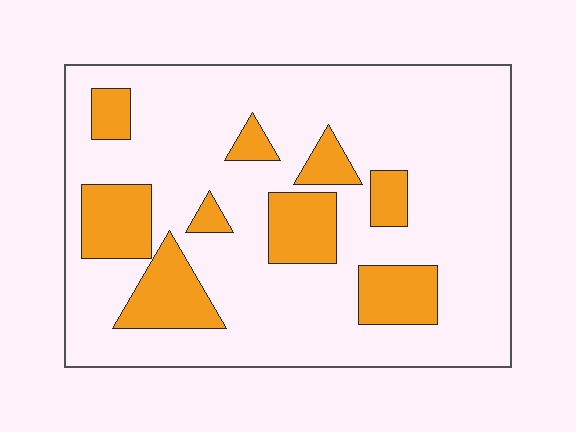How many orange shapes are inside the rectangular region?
9.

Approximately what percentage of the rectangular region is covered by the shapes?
Approximately 20%.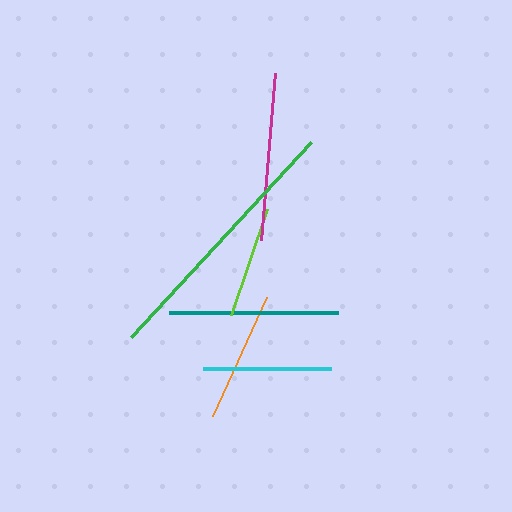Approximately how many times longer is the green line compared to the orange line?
The green line is approximately 2.0 times the length of the orange line.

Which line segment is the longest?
The green line is the longest at approximately 265 pixels.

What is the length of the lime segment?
The lime segment is approximately 112 pixels long.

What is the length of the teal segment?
The teal segment is approximately 169 pixels long.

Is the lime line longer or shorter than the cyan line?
The cyan line is longer than the lime line.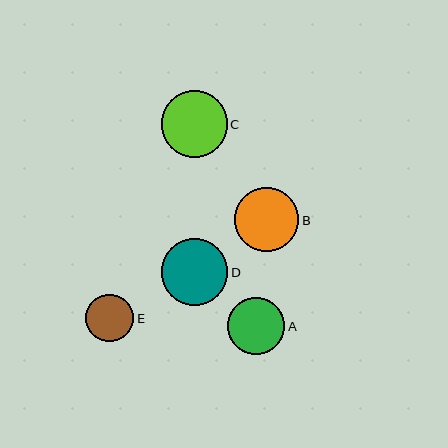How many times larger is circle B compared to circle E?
Circle B is approximately 1.3 times the size of circle E.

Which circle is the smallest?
Circle E is the smallest with a size of approximately 48 pixels.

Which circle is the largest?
Circle C is the largest with a size of approximately 66 pixels.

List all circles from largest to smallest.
From largest to smallest: C, D, B, A, E.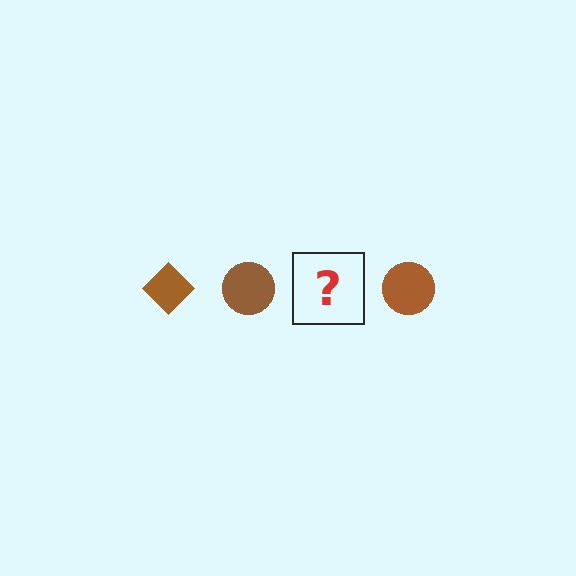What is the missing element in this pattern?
The missing element is a brown diamond.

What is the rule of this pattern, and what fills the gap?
The rule is that the pattern cycles through diamond, circle shapes in brown. The gap should be filled with a brown diamond.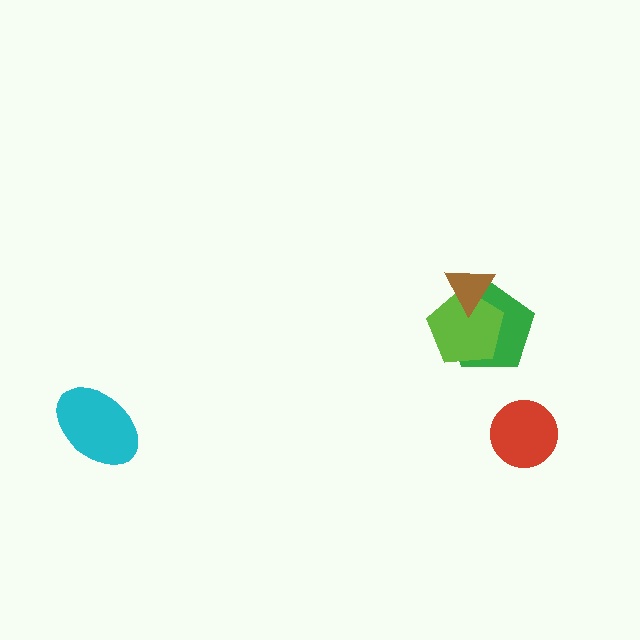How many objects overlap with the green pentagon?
2 objects overlap with the green pentagon.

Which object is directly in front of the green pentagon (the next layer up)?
The lime pentagon is directly in front of the green pentagon.